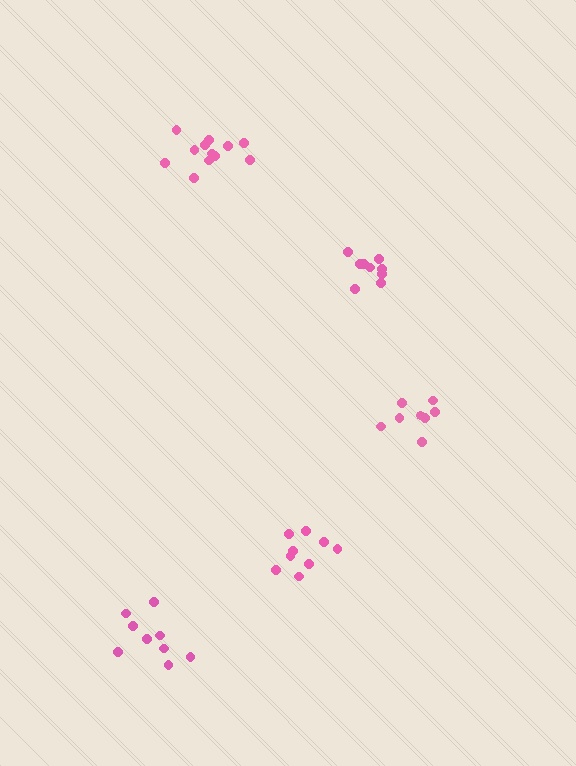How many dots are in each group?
Group 1: 8 dots, Group 2: 9 dots, Group 3: 9 dots, Group 4: 12 dots, Group 5: 9 dots (47 total).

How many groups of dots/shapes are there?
There are 5 groups.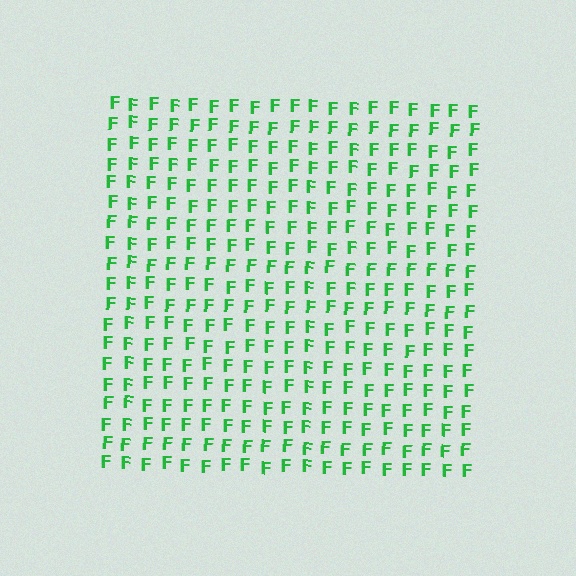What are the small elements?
The small elements are letter F's.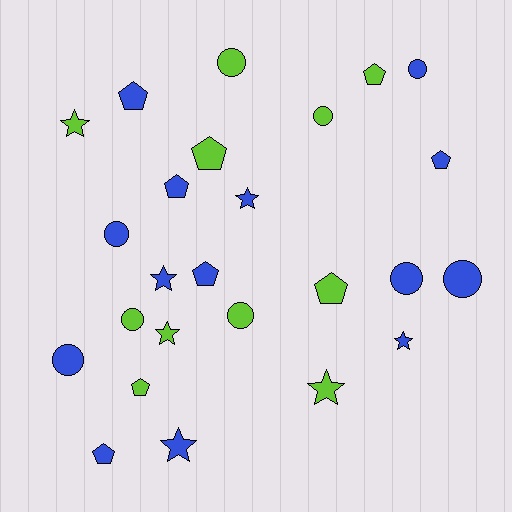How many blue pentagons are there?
There are 5 blue pentagons.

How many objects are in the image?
There are 25 objects.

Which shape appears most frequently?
Circle, with 9 objects.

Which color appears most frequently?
Blue, with 14 objects.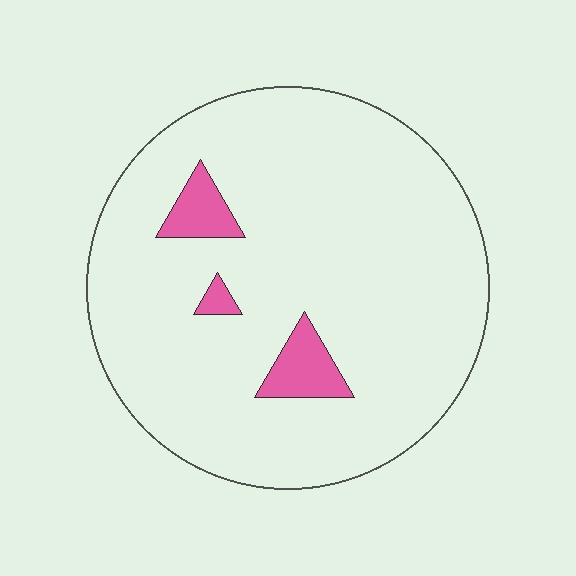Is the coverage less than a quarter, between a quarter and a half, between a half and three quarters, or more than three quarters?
Less than a quarter.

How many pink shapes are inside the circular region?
3.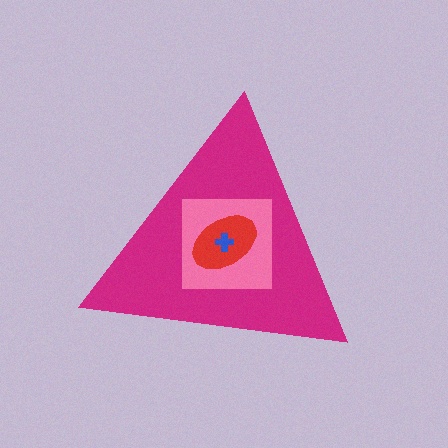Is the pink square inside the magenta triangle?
Yes.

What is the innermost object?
The blue cross.